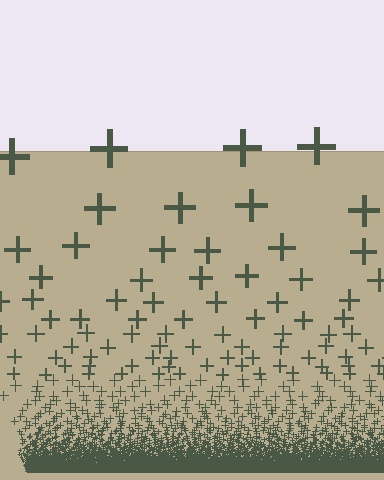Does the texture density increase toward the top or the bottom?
Density increases toward the bottom.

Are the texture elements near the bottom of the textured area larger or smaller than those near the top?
Smaller. The gradient is inverted — elements near the bottom are smaller and denser.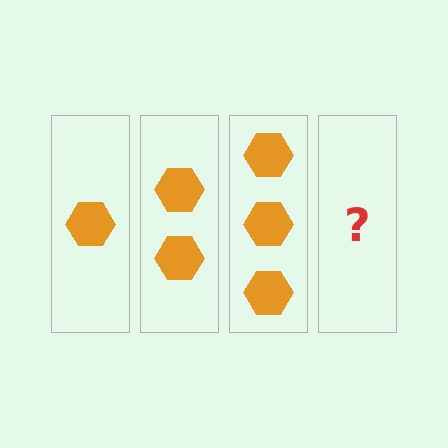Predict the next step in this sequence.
The next step is 4 hexagons.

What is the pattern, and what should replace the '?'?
The pattern is that each step adds one more hexagon. The '?' should be 4 hexagons.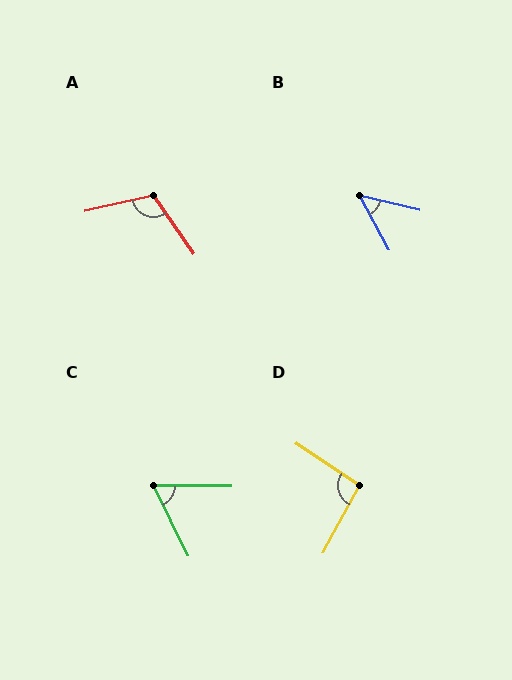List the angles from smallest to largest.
B (48°), C (64°), D (96°), A (112°).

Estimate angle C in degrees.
Approximately 64 degrees.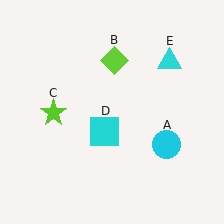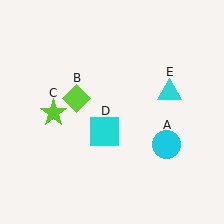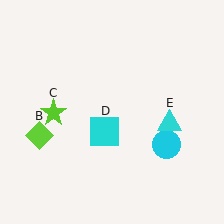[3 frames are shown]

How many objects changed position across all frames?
2 objects changed position: lime diamond (object B), cyan triangle (object E).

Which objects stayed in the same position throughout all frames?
Cyan circle (object A) and lime star (object C) and cyan square (object D) remained stationary.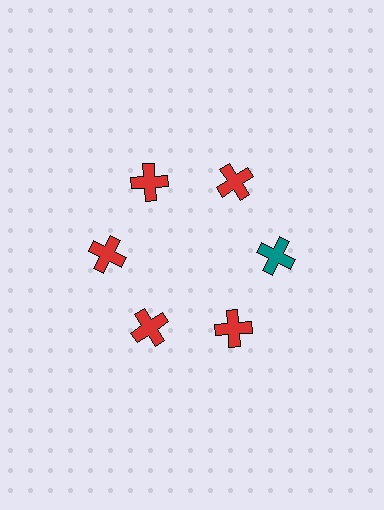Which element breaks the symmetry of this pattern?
The teal cross at roughly the 3 o'clock position breaks the symmetry. All other shapes are red crosses.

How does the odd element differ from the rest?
It has a different color: teal instead of red.